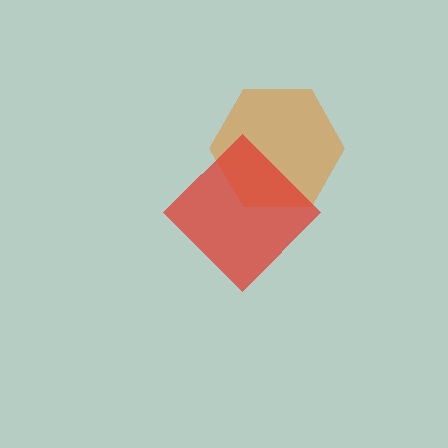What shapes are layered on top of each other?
The layered shapes are: an orange hexagon, a red diamond.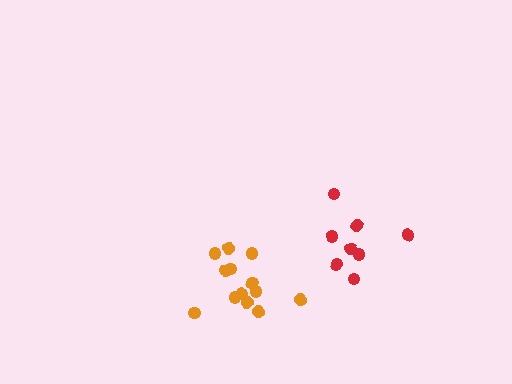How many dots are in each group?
Group 1: 13 dots, Group 2: 8 dots (21 total).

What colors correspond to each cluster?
The clusters are colored: orange, red.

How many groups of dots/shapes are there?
There are 2 groups.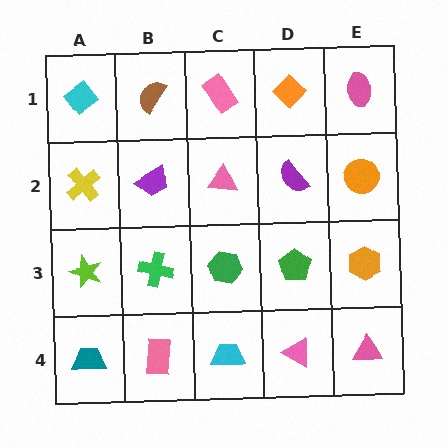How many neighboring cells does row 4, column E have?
2.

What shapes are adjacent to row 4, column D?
A green pentagon (row 3, column D), a cyan trapezoid (row 4, column C), a pink triangle (row 4, column E).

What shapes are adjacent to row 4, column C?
A green hexagon (row 3, column C), a pink rectangle (row 4, column B), a pink triangle (row 4, column D).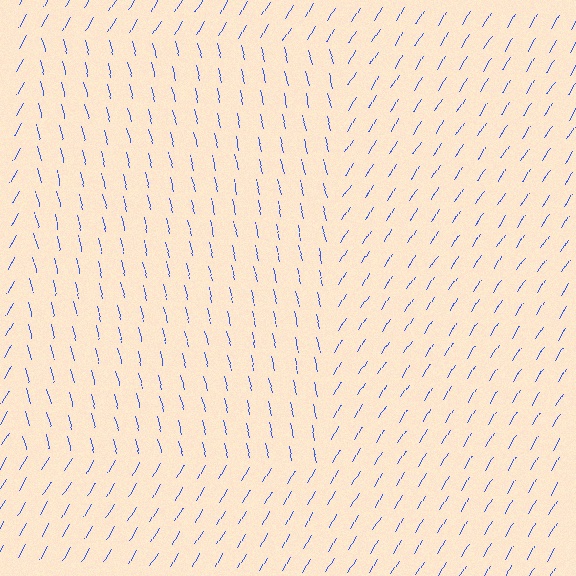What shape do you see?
I see a rectangle.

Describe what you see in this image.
The image is filled with small blue line segments. A rectangle region in the image has lines oriented differently from the surrounding lines, creating a visible texture boundary.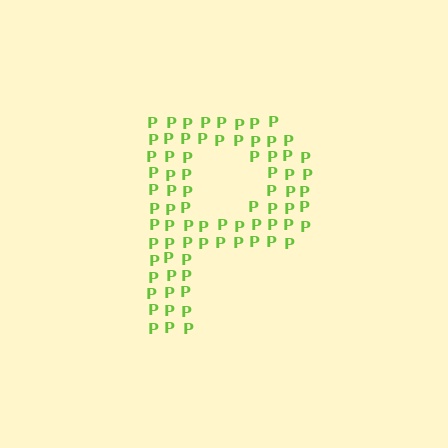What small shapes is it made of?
It is made of small letter P's.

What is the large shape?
The large shape is the letter P.